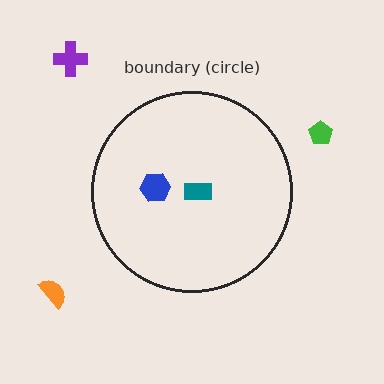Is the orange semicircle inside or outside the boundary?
Outside.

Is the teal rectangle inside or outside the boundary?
Inside.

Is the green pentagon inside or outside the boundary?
Outside.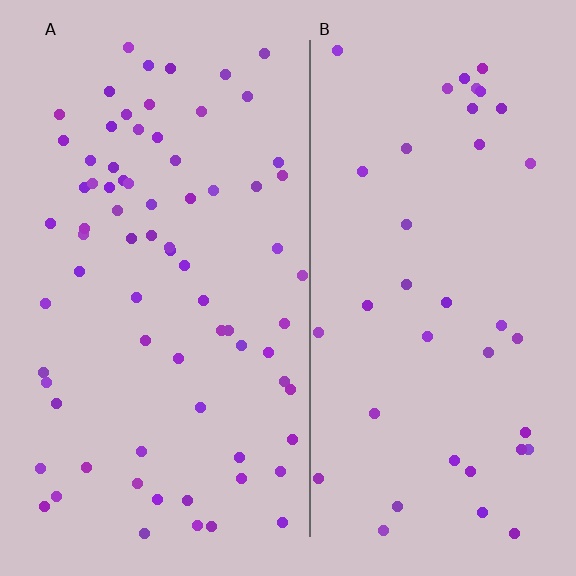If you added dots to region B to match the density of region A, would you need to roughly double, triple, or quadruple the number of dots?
Approximately double.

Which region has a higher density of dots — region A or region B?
A (the left).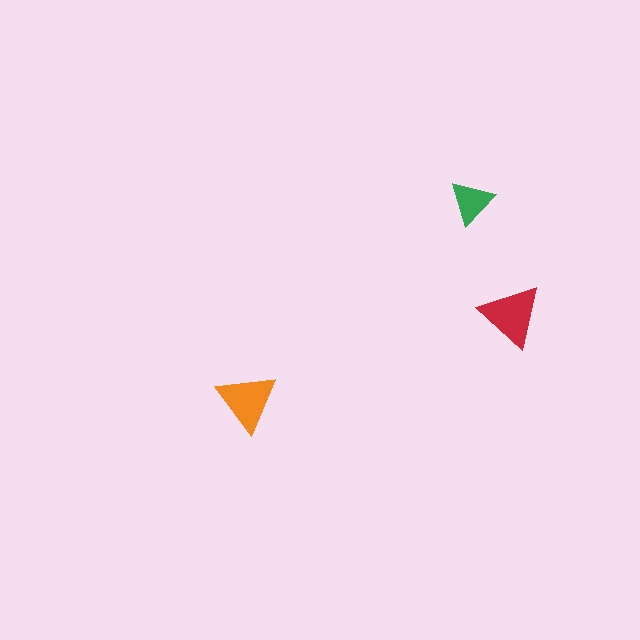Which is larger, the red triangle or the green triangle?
The red one.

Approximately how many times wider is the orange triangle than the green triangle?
About 1.5 times wider.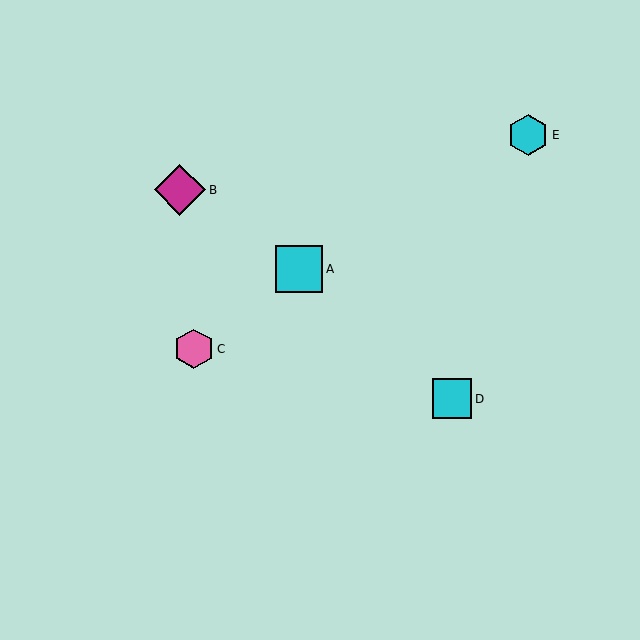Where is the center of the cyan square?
The center of the cyan square is at (299, 269).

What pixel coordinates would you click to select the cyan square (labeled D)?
Click at (452, 399) to select the cyan square D.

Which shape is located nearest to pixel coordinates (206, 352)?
The pink hexagon (labeled C) at (194, 349) is nearest to that location.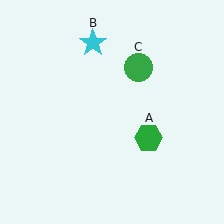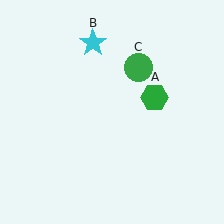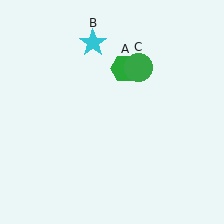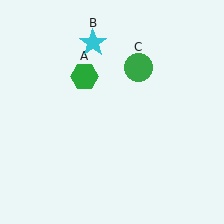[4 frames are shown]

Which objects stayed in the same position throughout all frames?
Cyan star (object B) and green circle (object C) remained stationary.